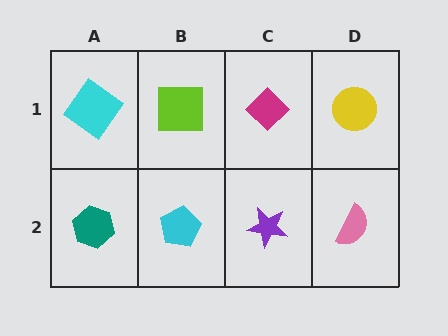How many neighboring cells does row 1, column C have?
3.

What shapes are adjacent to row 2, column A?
A cyan diamond (row 1, column A), a cyan pentagon (row 2, column B).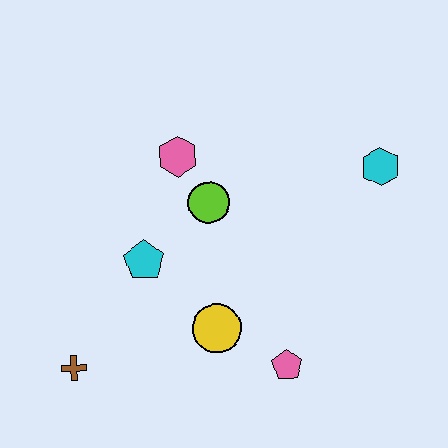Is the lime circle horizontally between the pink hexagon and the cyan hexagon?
Yes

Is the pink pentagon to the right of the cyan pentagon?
Yes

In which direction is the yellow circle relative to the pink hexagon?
The yellow circle is below the pink hexagon.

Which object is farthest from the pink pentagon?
The pink hexagon is farthest from the pink pentagon.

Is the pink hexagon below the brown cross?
No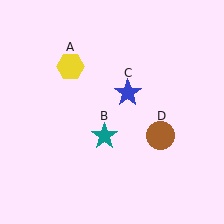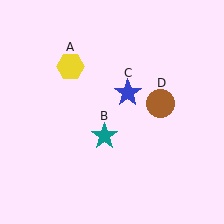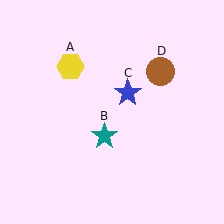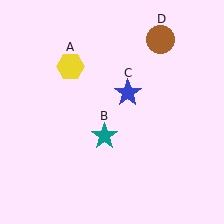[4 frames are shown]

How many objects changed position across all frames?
1 object changed position: brown circle (object D).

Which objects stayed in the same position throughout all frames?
Yellow hexagon (object A) and teal star (object B) and blue star (object C) remained stationary.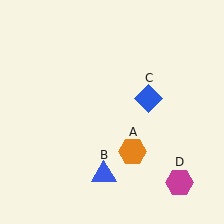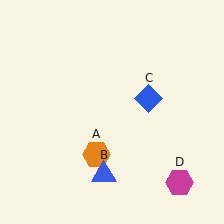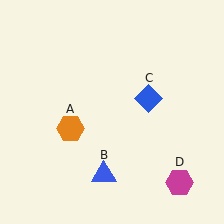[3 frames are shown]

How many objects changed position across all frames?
1 object changed position: orange hexagon (object A).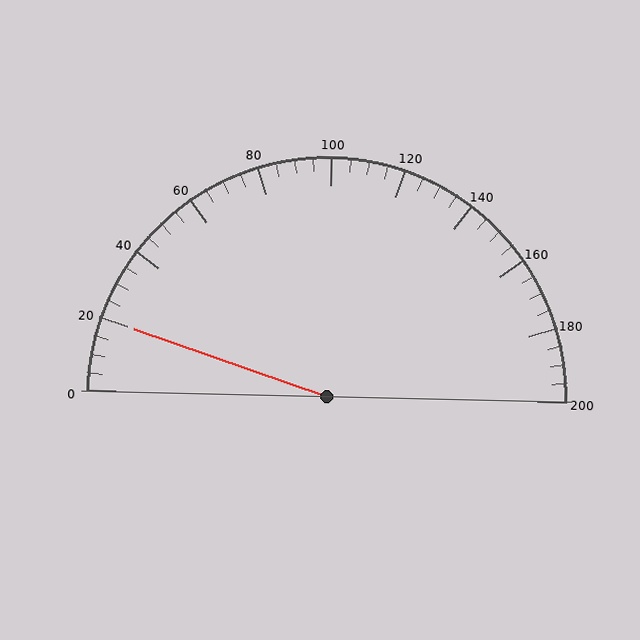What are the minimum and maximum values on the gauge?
The gauge ranges from 0 to 200.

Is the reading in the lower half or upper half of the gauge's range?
The reading is in the lower half of the range (0 to 200).